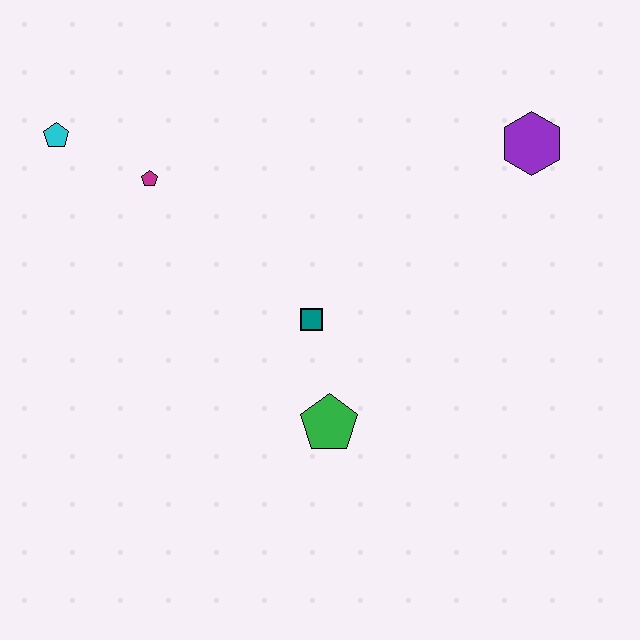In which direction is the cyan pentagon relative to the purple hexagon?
The cyan pentagon is to the left of the purple hexagon.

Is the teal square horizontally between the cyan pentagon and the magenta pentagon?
No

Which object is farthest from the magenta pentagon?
The purple hexagon is farthest from the magenta pentagon.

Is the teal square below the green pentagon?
No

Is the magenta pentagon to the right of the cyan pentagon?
Yes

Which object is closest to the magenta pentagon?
The cyan pentagon is closest to the magenta pentagon.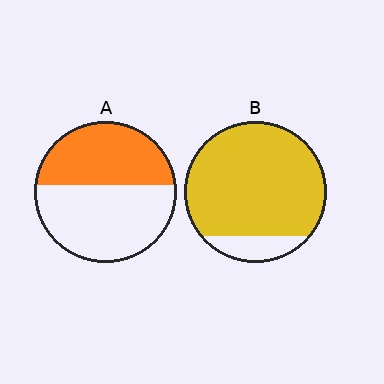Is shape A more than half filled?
No.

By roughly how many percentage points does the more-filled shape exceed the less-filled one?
By roughly 45 percentage points (B over A).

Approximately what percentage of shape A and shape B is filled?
A is approximately 45% and B is approximately 85%.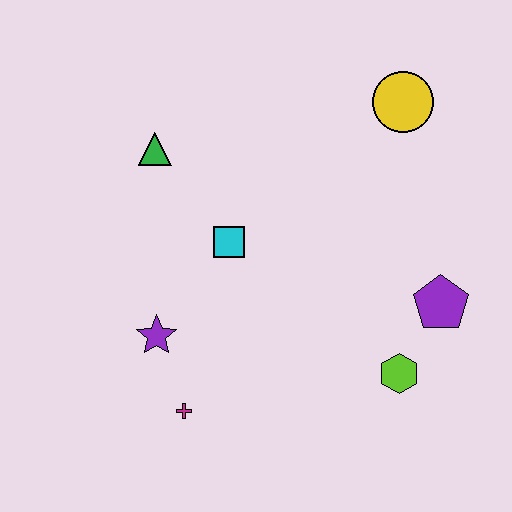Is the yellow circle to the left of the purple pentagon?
Yes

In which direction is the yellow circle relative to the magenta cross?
The yellow circle is above the magenta cross.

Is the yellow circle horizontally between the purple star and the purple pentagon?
Yes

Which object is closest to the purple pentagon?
The lime hexagon is closest to the purple pentagon.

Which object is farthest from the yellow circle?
The magenta cross is farthest from the yellow circle.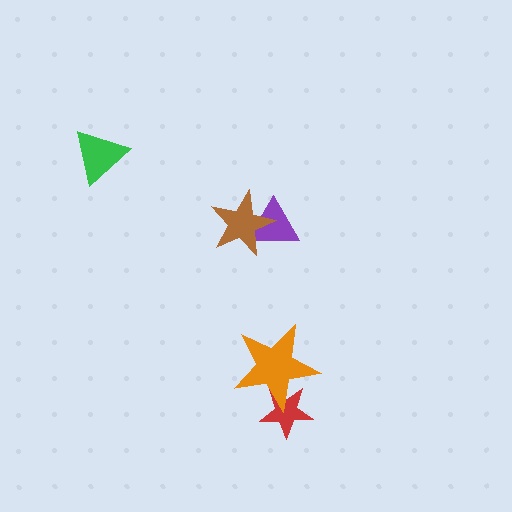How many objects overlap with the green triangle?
0 objects overlap with the green triangle.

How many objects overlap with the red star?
1 object overlaps with the red star.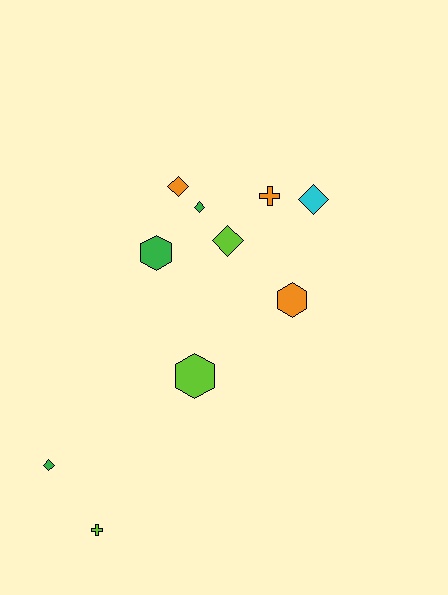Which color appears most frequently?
Orange, with 3 objects.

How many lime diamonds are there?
There is 1 lime diamond.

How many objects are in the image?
There are 10 objects.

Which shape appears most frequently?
Diamond, with 5 objects.